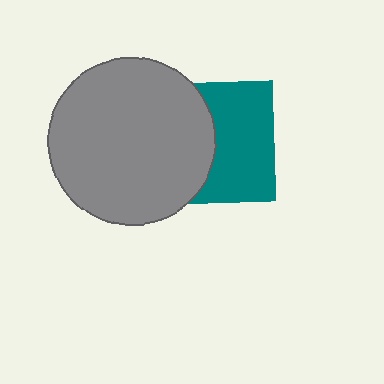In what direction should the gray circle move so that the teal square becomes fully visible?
The gray circle should move left. That is the shortest direction to clear the overlap and leave the teal square fully visible.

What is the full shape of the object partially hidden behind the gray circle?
The partially hidden object is a teal square.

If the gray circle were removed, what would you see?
You would see the complete teal square.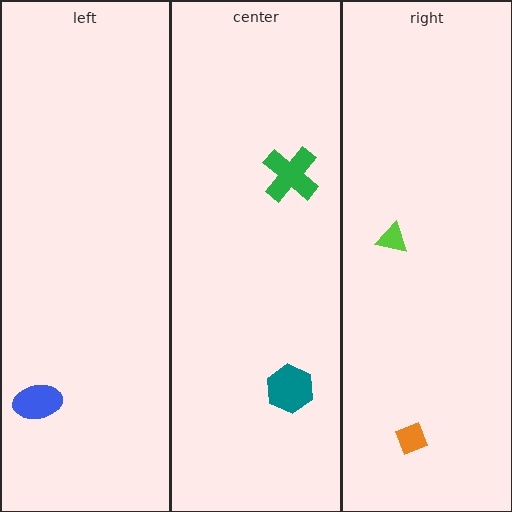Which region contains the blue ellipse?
The left region.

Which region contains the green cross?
The center region.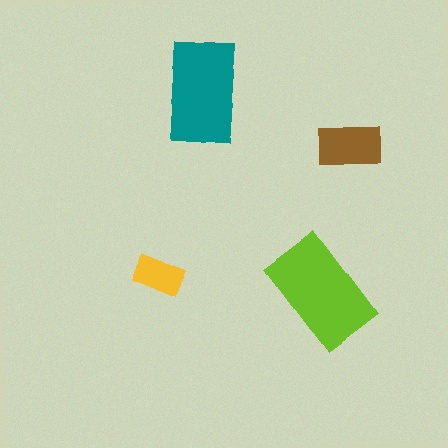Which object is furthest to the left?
The yellow rectangle is leftmost.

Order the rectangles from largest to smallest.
the lime one, the teal one, the brown one, the yellow one.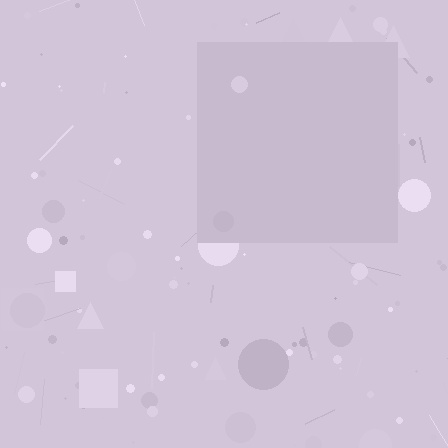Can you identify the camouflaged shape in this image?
The camouflaged shape is a square.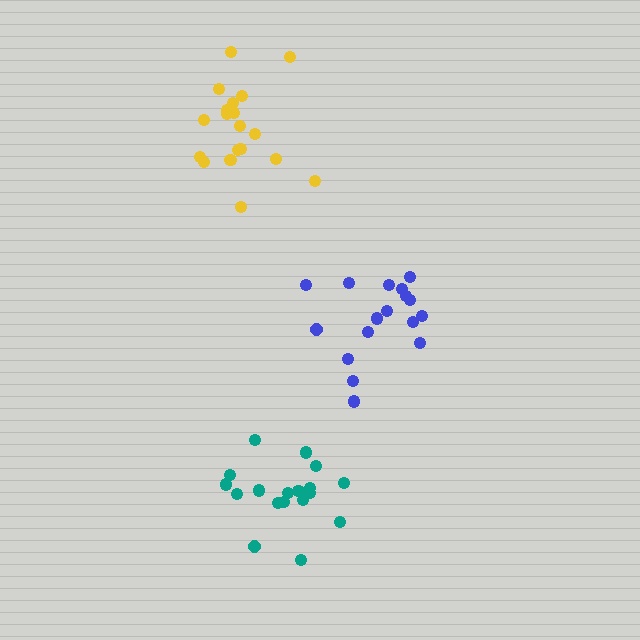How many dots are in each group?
Group 1: 18 dots, Group 2: 17 dots, Group 3: 19 dots (54 total).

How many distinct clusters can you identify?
There are 3 distinct clusters.